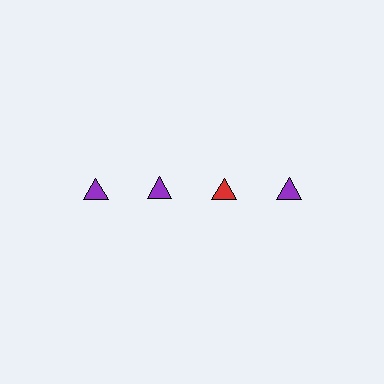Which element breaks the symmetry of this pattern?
The red triangle in the top row, center column breaks the symmetry. All other shapes are purple triangles.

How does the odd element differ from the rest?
It has a different color: red instead of purple.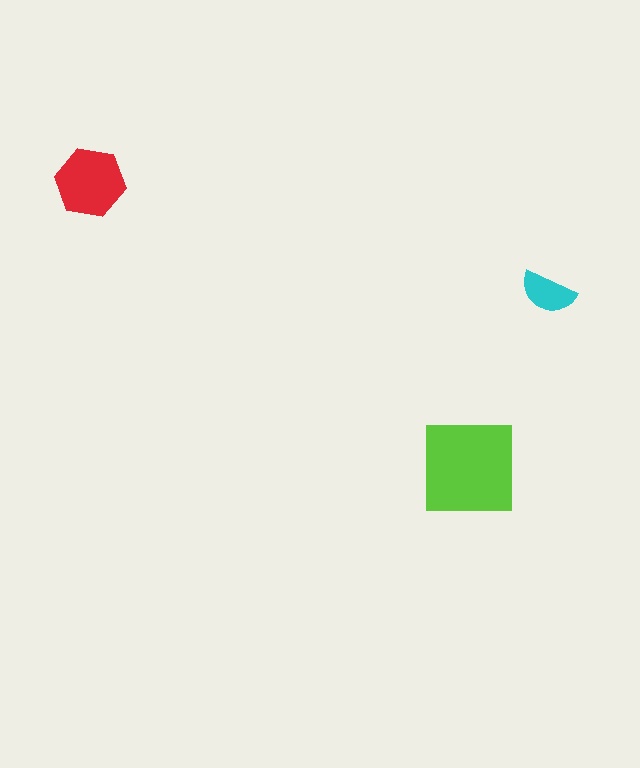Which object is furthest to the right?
The cyan semicircle is rightmost.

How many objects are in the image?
There are 3 objects in the image.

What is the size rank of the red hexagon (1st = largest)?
2nd.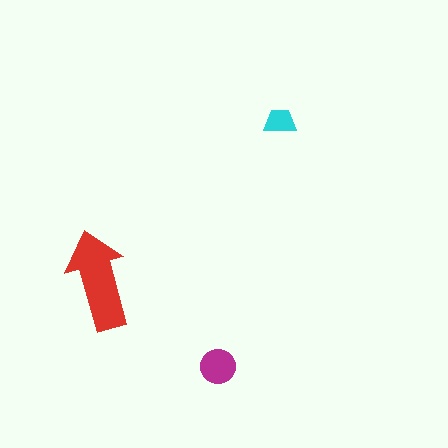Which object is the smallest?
The cyan trapezoid.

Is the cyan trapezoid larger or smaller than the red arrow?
Smaller.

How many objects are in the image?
There are 3 objects in the image.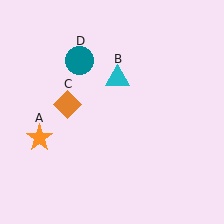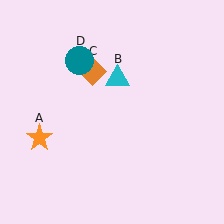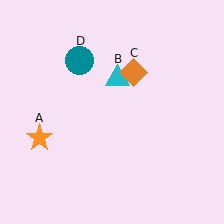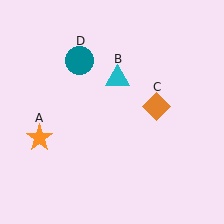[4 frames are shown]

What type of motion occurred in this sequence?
The orange diamond (object C) rotated clockwise around the center of the scene.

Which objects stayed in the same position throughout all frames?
Orange star (object A) and cyan triangle (object B) and teal circle (object D) remained stationary.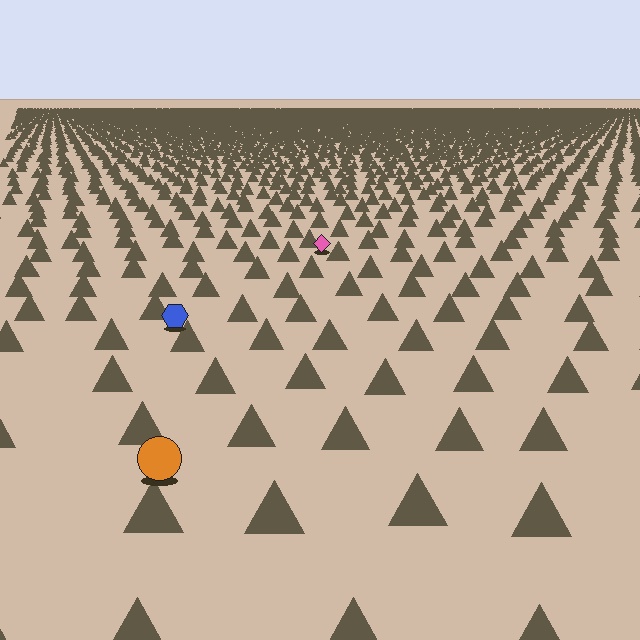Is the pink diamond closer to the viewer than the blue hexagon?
No. The blue hexagon is closer — you can tell from the texture gradient: the ground texture is coarser near it.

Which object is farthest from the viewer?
The pink diamond is farthest from the viewer. It appears smaller and the ground texture around it is denser.